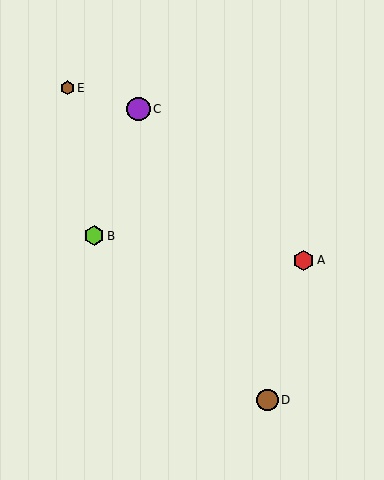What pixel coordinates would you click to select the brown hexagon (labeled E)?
Click at (67, 88) to select the brown hexagon E.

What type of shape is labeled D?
Shape D is a brown circle.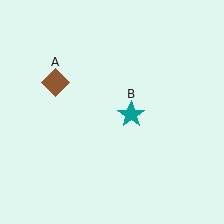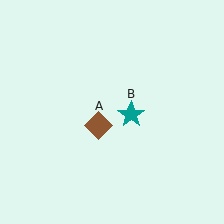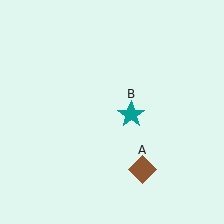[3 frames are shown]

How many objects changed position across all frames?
1 object changed position: brown diamond (object A).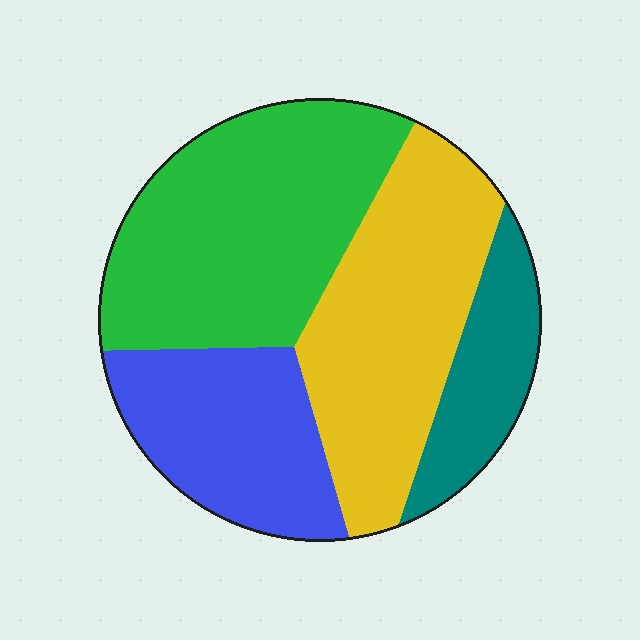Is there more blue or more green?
Green.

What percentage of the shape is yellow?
Yellow takes up between a quarter and a half of the shape.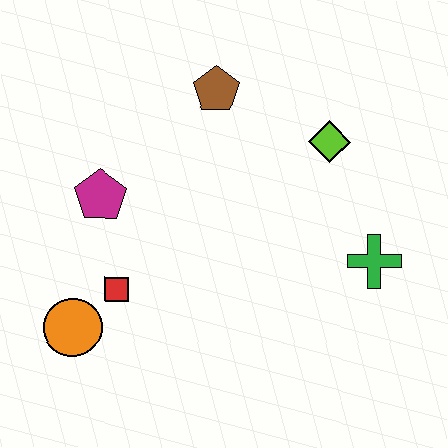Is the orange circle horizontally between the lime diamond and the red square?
No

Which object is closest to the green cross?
The lime diamond is closest to the green cross.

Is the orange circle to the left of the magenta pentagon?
Yes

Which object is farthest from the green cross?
The orange circle is farthest from the green cross.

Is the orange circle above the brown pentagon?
No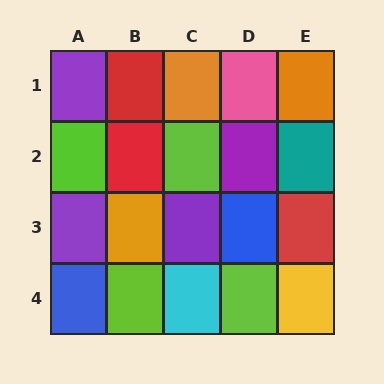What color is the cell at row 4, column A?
Blue.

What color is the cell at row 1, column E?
Orange.